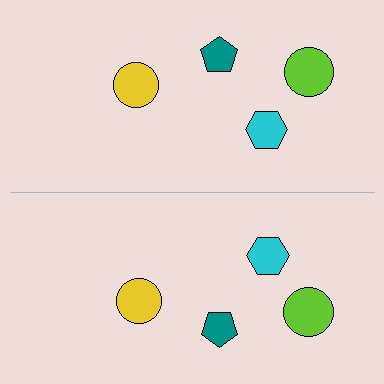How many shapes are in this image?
There are 8 shapes in this image.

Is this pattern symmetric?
Yes, this pattern has bilateral (reflection) symmetry.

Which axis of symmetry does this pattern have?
The pattern has a horizontal axis of symmetry running through the center of the image.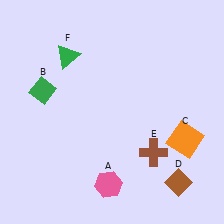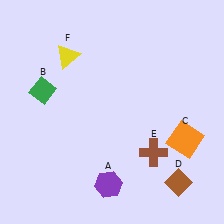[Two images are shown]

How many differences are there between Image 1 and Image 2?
There are 2 differences between the two images.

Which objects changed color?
A changed from pink to purple. F changed from green to yellow.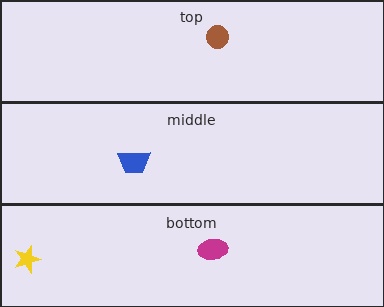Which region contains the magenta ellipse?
The bottom region.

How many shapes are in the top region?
1.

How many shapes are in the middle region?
1.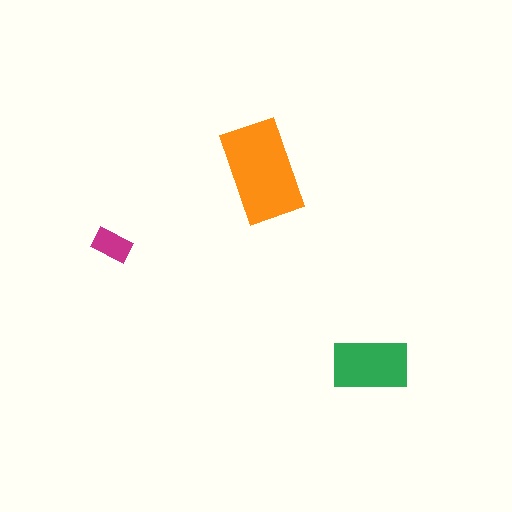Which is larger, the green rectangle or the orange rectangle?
The orange one.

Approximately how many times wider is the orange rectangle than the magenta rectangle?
About 2.5 times wider.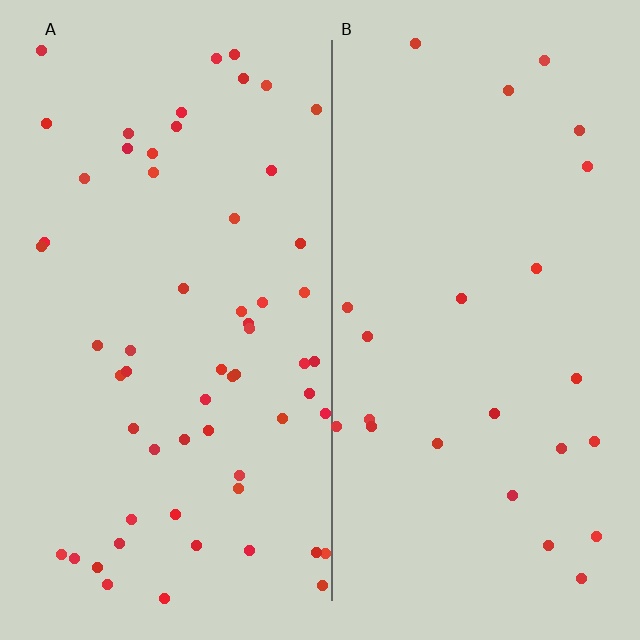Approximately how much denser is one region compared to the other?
Approximately 2.5× — region A over region B.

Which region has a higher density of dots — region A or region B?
A (the left).